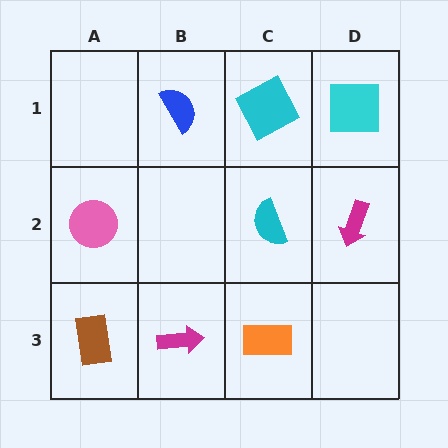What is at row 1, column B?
A blue semicircle.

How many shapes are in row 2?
3 shapes.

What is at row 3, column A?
A brown rectangle.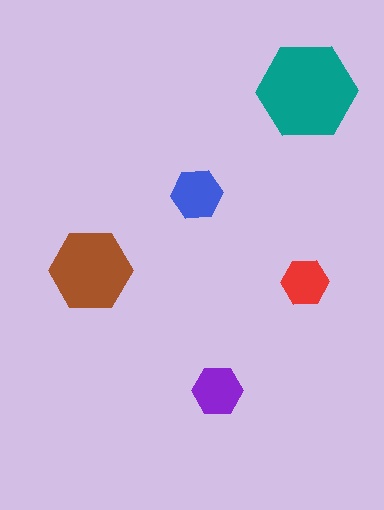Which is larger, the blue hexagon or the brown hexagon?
The brown one.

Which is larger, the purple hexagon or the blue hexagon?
The blue one.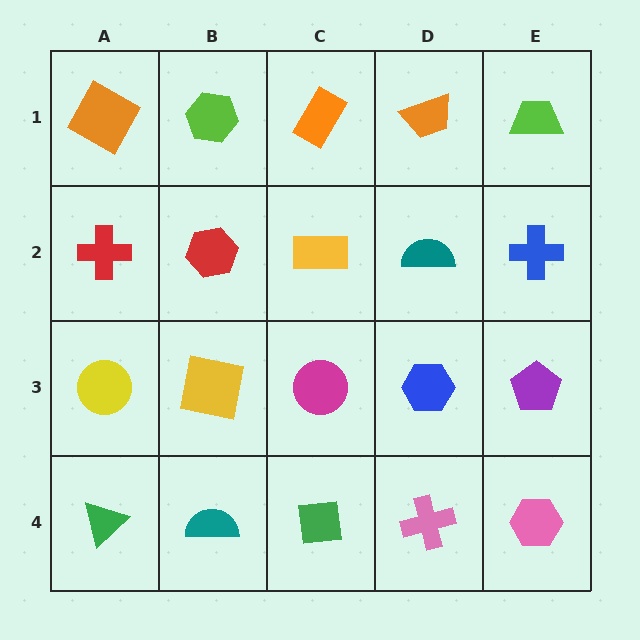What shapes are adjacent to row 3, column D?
A teal semicircle (row 2, column D), a pink cross (row 4, column D), a magenta circle (row 3, column C), a purple pentagon (row 3, column E).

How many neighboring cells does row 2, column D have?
4.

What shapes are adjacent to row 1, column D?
A teal semicircle (row 2, column D), an orange rectangle (row 1, column C), a lime trapezoid (row 1, column E).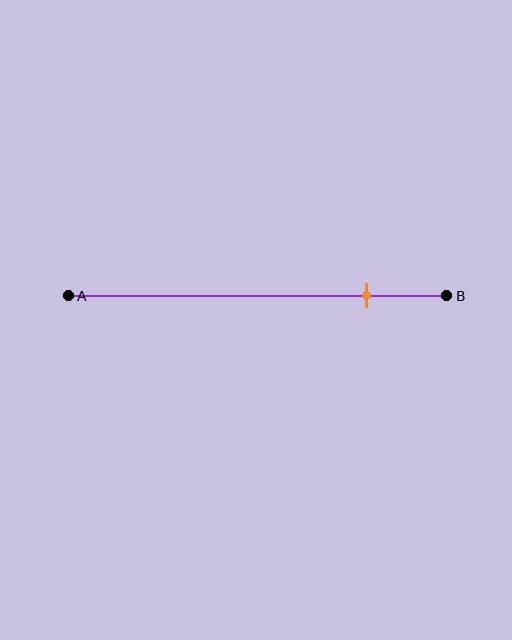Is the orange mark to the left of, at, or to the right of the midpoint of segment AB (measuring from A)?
The orange mark is to the right of the midpoint of segment AB.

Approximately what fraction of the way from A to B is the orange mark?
The orange mark is approximately 80% of the way from A to B.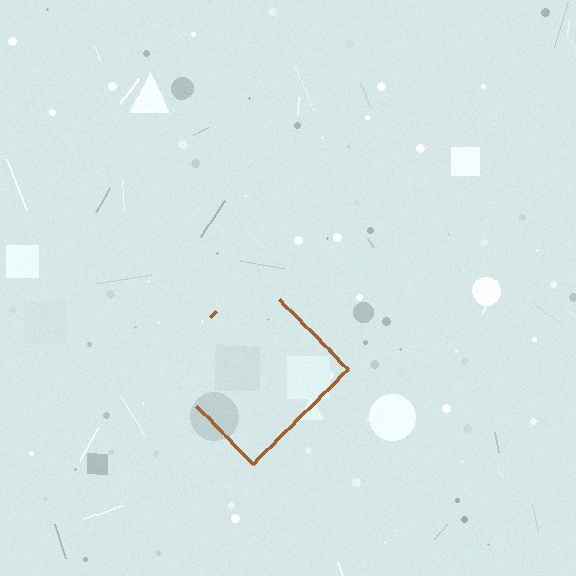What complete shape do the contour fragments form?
The contour fragments form a diamond.